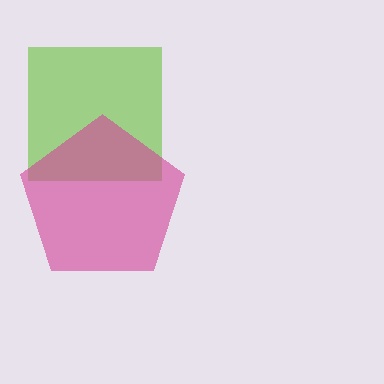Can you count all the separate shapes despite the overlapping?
Yes, there are 2 separate shapes.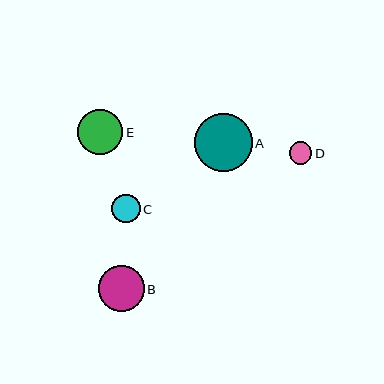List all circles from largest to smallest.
From largest to smallest: A, E, B, C, D.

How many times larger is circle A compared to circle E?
Circle A is approximately 1.3 times the size of circle E.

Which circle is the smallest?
Circle D is the smallest with a size of approximately 23 pixels.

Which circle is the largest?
Circle A is the largest with a size of approximately 58 pixels.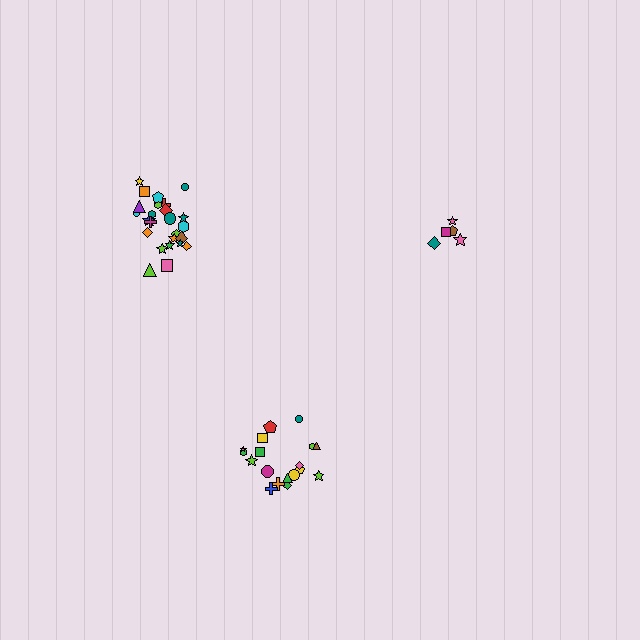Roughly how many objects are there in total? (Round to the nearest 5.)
Roughly 50 objects in total.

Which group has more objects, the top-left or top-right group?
The top-left group.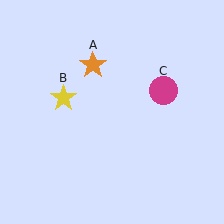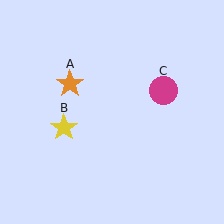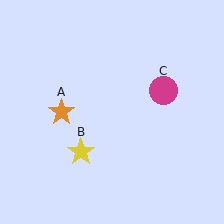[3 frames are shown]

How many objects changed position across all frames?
2 objects changed position: orange star (object A), yellow star (object B).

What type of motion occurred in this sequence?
The orange star (object A), yellow star (object B) rotated counterclockwise around the center of the scene.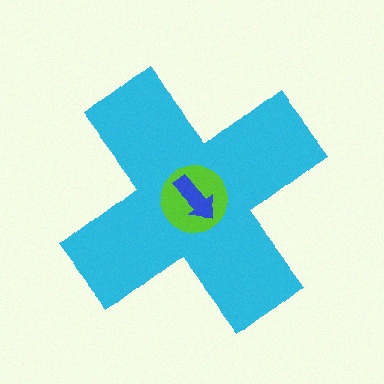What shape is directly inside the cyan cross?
The lime circle.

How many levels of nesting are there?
3.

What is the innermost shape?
The blue arrow.